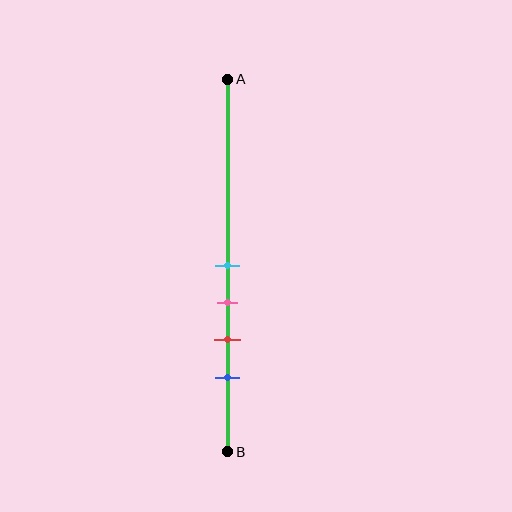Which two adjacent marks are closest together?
The cyan and pink marks are the closest adjacent pair.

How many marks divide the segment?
There are 4 marks dividing the segment.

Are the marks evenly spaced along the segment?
Yes, the marks are approximately evenly spaced.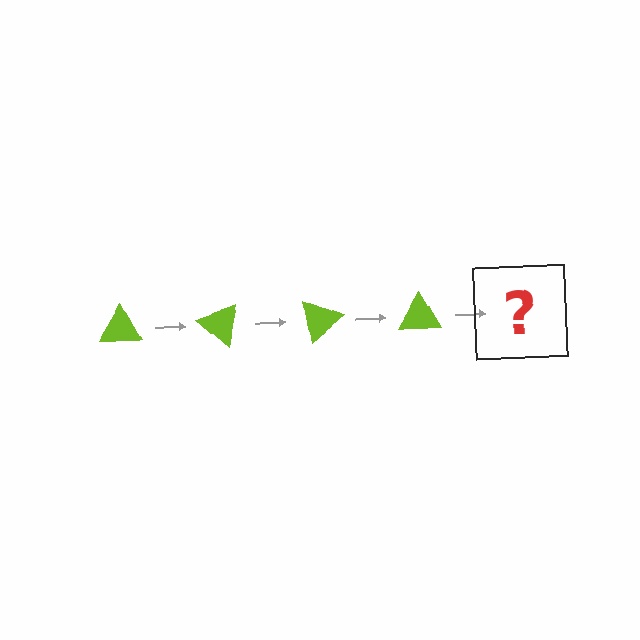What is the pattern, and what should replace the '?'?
The pattern is that the triangle rotates 40 degrees each step. The '?' should be a lime triangle rotated 160 degrees.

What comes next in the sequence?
The next element should be a lime triangle rotated 160 degrees.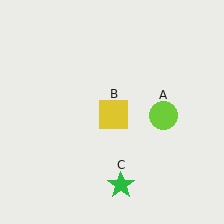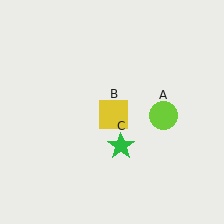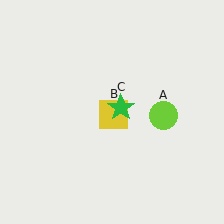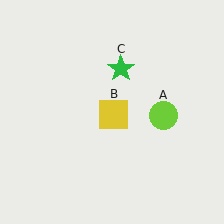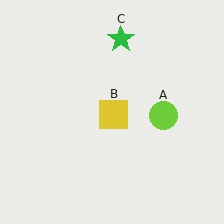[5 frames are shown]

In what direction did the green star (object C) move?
The green star (object C) moved up.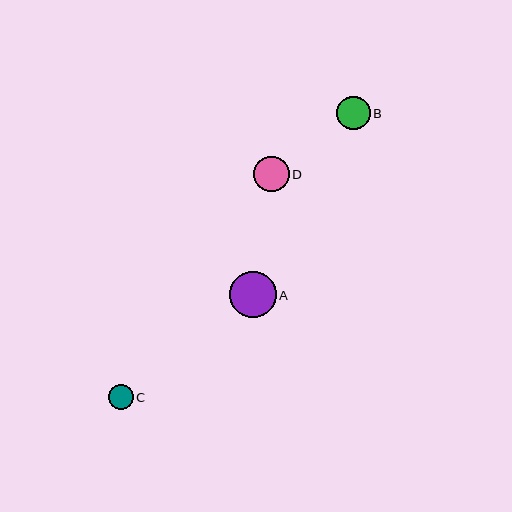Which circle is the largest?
Circle A is the largest with a size of approximately 46 pixels.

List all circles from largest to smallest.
From largest to smallest: A, D, B, C.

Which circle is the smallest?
Circle C is the smallest with a size of approximately 25 pixels.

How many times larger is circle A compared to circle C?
Circle A is approximately 1.8 times the size of circle C.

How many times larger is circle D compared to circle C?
Circle D is approximately 1.4 times the size of circle C.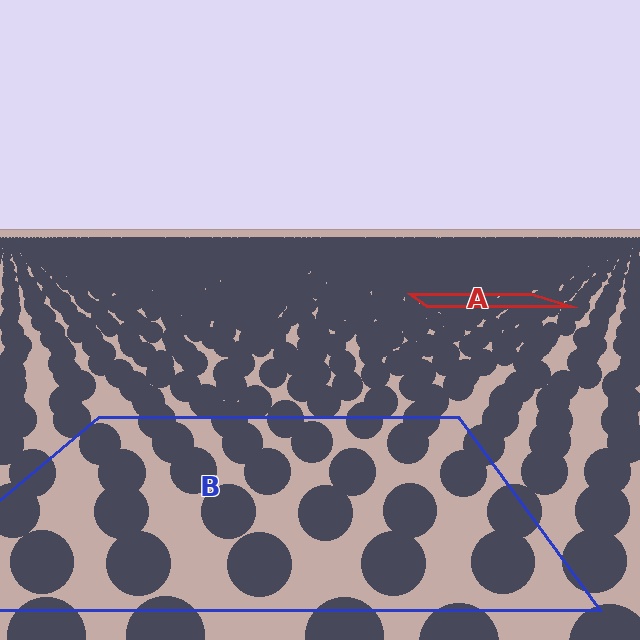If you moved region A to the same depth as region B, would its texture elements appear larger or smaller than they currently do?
They would appear larger. At a closer depth, the same texture elements are projected at a bigger on-screen size.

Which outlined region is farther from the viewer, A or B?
Region A is farther from the viewer — the texture elements inside it appear smaller and more densely packed.